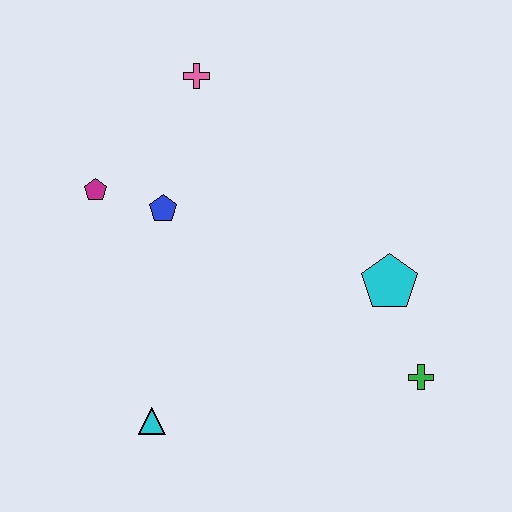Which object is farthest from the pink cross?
The green cross is farthest from the pink cross.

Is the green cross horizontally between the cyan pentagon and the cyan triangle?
No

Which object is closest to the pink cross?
The blue pentagon is closest to the pink cross.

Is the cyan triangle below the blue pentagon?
Yes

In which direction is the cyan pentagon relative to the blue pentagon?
The cyan pentagon is to the right of the blue pentagon.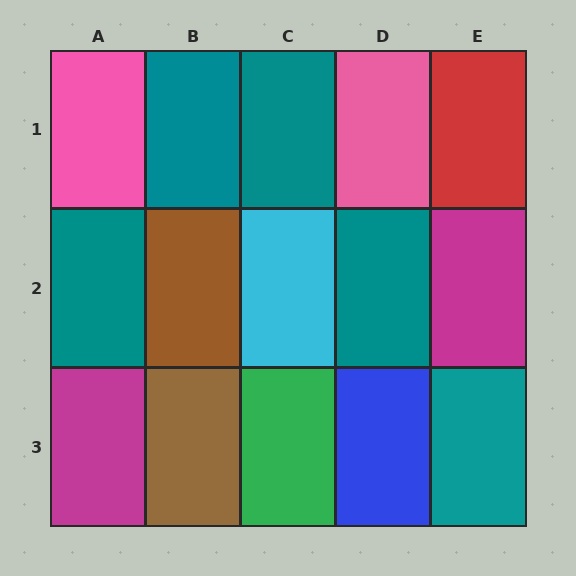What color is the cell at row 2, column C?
Cyan.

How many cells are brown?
2 cells are brown.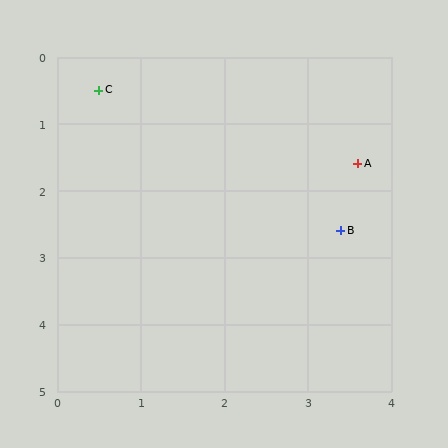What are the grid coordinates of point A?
Point A is at approximately (3.6, 1.6).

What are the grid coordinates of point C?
Point C is at approximately (0.5, 0.5).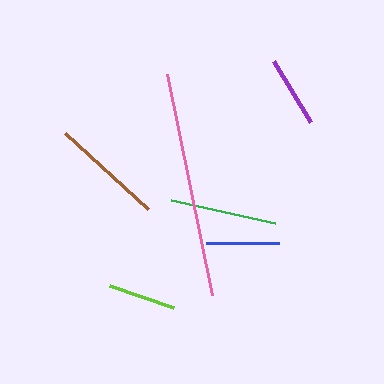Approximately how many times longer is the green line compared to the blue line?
The green line is approximately 1.4 times the length of the blue line.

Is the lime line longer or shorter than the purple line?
The purple line is longer than the lime line.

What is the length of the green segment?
The green segment is approximately 107 pixels long.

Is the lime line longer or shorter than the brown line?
The brown line is longer than the lime line.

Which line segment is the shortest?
The lime line is the shortest at approximately 67 pixels.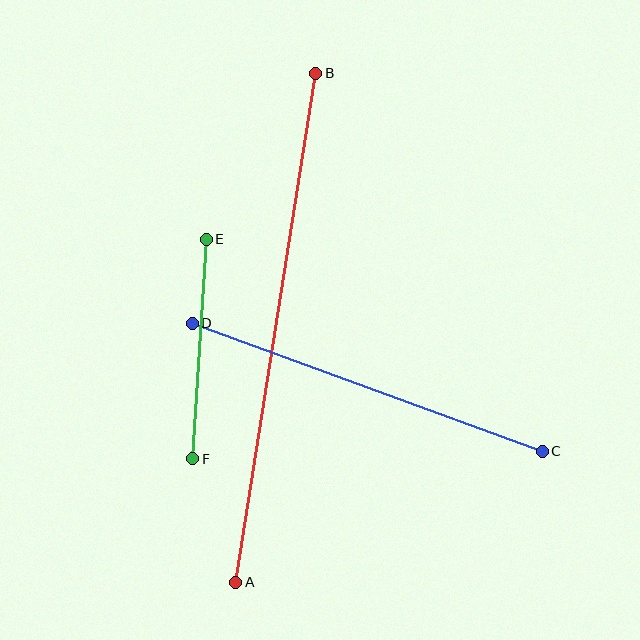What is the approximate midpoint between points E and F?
The midpoint is at approximately (199, 349) pixels.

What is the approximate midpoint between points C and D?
The midpoint is at approximately (367, 387) pixels.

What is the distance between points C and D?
The distance is approximately 372 pixels.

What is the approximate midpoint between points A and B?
The midpoint is at approximately (276, 328) pixels.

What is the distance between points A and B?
The distance is approximately 515 pixels.